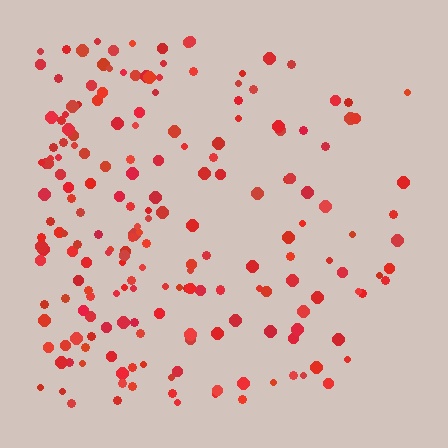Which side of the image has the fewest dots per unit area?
The right.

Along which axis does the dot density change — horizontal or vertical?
Horizontal.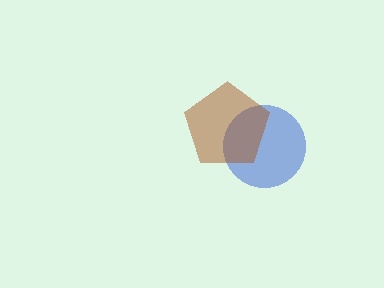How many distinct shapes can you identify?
There are 2 distinct shapes: a blue circle, a brown pentagon.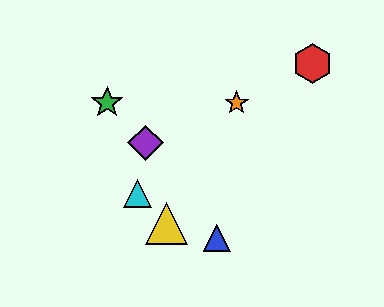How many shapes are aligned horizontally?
2 shapes (the green star, the orange star) are aligned horizontally.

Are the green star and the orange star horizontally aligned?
Yes, both are at y≈103.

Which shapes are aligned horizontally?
The green star, the orange star are aligned horizontally.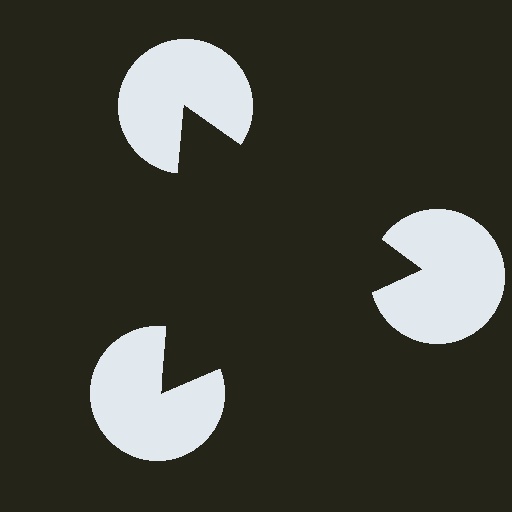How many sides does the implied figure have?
3 sides.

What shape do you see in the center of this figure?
An illusory triangle — its edges are inferred from the aligned wedge cuts in the pac-man discs, not physically drawn.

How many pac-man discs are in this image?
There are 3 — one at each vertex of the illusory triangle.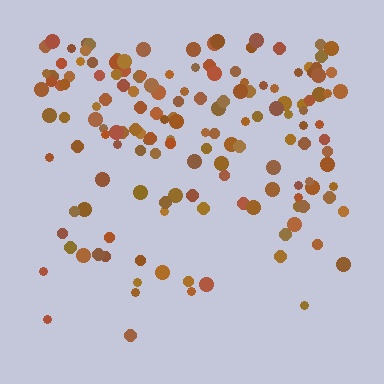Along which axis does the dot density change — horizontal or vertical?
Vertical.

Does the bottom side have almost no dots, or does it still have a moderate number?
Still a moderate number, just noticeably fewer than the top.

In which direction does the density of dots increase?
From bottom to top, with the top side densest.